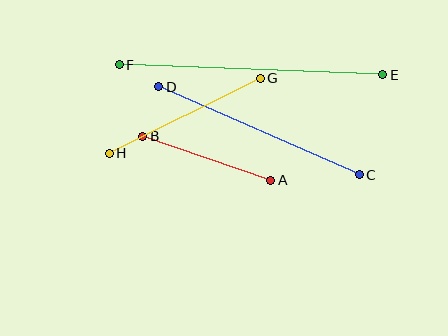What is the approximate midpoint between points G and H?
The midpoint is at approximately (185, 116) pixels.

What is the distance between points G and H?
The distance is approximately 168 pixels.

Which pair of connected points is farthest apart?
Points E and F are farthest apart.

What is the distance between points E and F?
The distance is approximately 263 pixels.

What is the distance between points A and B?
The distance is approximately 135 pixels.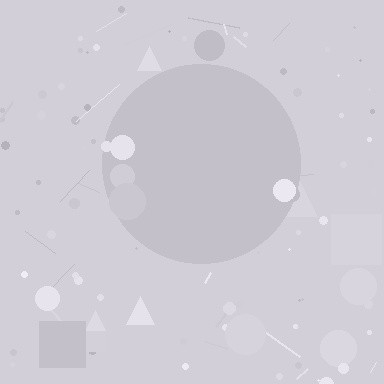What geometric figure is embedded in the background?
A circle is embedded in the background.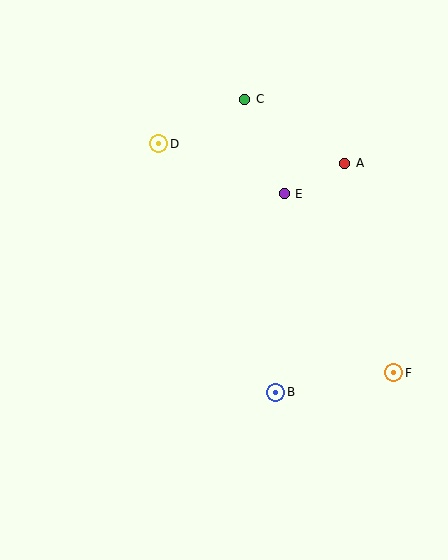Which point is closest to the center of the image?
Point E at (284, 194) is closest to the center.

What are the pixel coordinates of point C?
Point C is at (245, 99).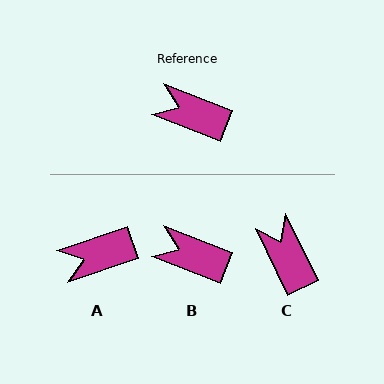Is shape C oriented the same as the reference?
No, it is off by about 43 degrees.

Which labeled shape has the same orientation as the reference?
B.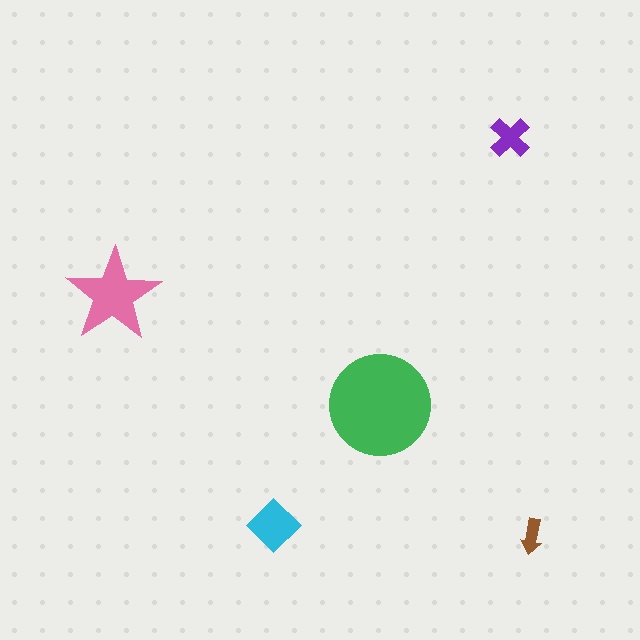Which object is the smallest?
The brown arrow.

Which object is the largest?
The green circle.